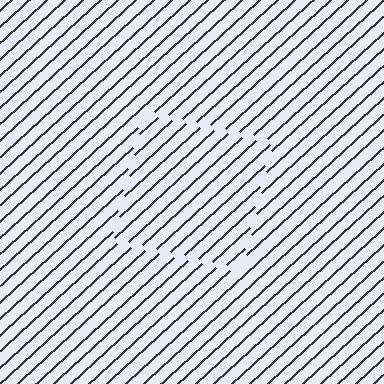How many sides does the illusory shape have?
4 sides — the line-ends trace a square.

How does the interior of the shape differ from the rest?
The interior of the shape contains the same grating, shifted by half a period — the contour is defined by the phase discontinuity where line-ends from the inner and outer gratings abut.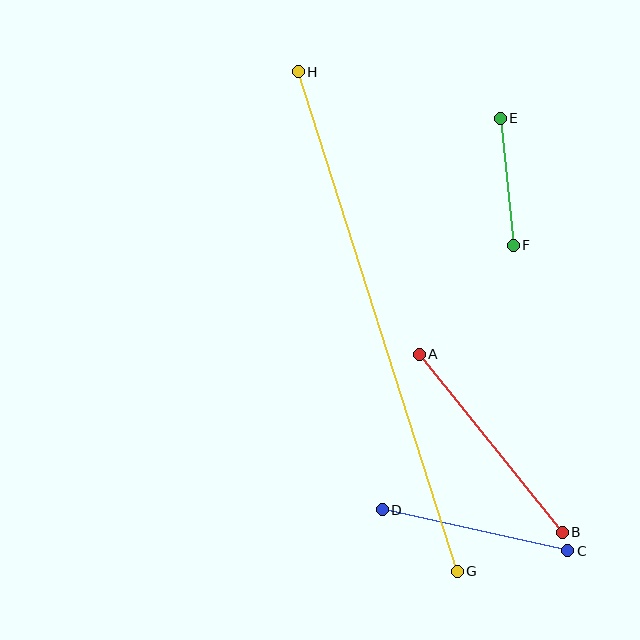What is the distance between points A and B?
The distance is approximately 228 pixels.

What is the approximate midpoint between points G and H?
The midpoint is at approximately (378, 322) pixels.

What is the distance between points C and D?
The distance is approximately 190 pixels.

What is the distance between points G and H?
The distance is approximately 525 pixels.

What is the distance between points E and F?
The distance is approximately 127 pixels.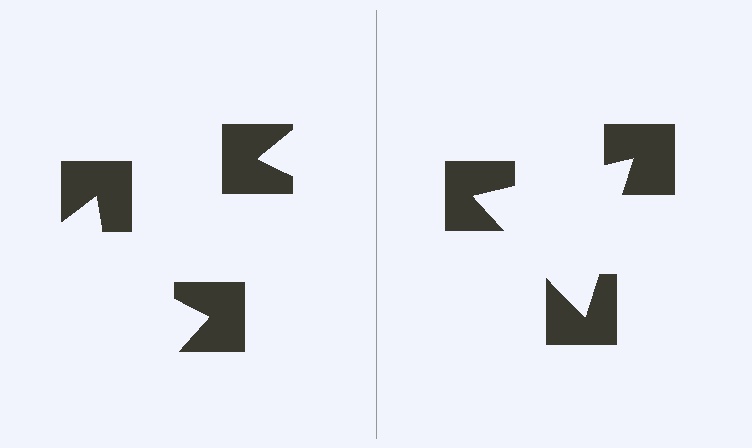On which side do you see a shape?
An illusory triangle appears on the right side. On the left side the wedge cuts are rotated, so no coherent shape forms.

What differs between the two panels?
The notched squares are positioned identically on both sides; only the wedge orientations differ. On the right they align to a triangle; on the left they are misaligned.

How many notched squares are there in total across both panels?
6 — 3 on each side.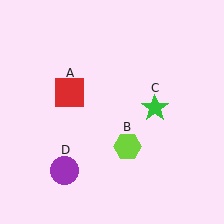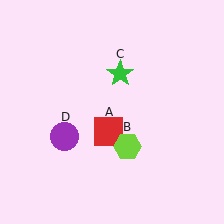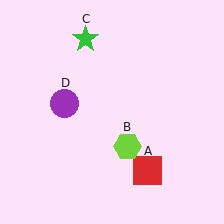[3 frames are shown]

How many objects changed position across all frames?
3 objects changed position: red square (object A), green star (object C), purple circle (object D).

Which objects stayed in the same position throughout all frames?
Lime hexagon (object B) remained stationary.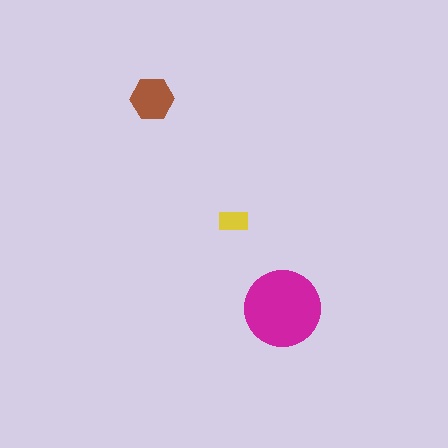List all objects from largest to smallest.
The magenta circle, the brown hexagon, the yellow rectangle.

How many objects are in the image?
There are 3 objects in the image.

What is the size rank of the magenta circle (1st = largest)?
1st.